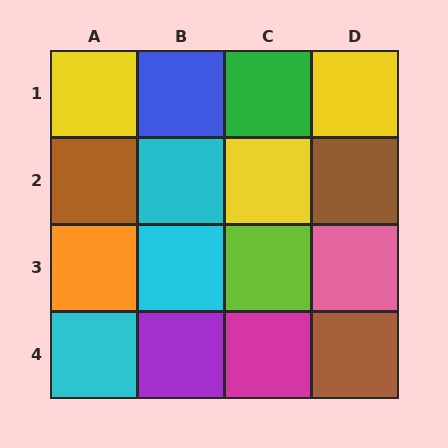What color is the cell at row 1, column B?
Blue.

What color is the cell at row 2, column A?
Brown.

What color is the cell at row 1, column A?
Yellow.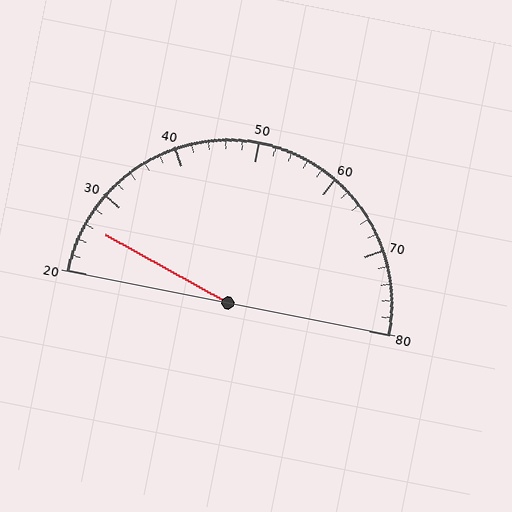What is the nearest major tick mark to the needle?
The nearest major tick mark is 30.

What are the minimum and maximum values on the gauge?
The gauge ranges from 20 to 80.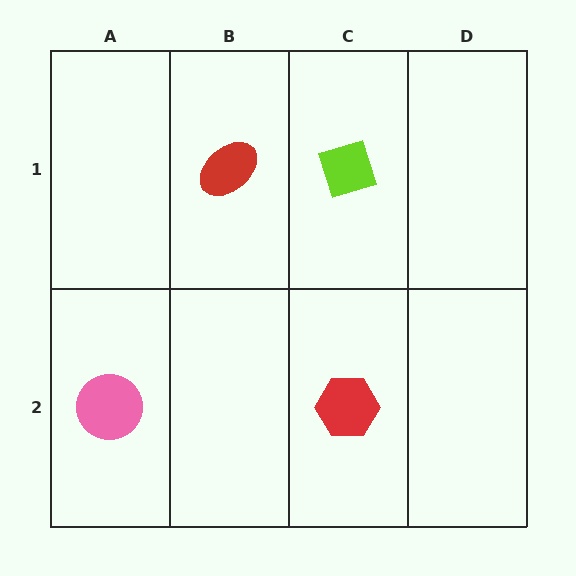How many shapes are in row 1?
2 shapes.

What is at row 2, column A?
A pink circle.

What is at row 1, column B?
A red ellipse.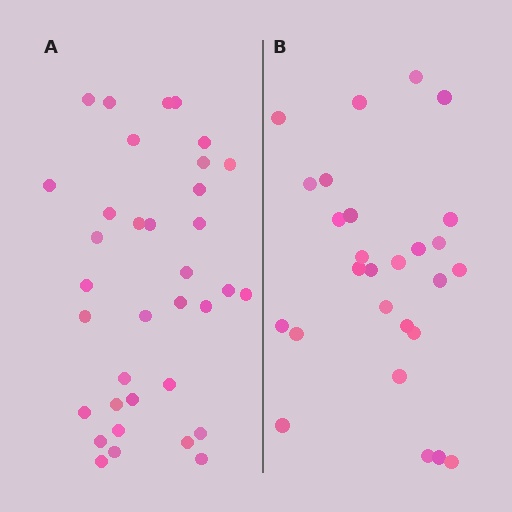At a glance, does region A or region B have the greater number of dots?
Region A (the left region) has more dots.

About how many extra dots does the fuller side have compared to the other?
Region A has roughly 8 or so more dots than region B.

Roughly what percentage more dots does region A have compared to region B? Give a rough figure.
About 30% more.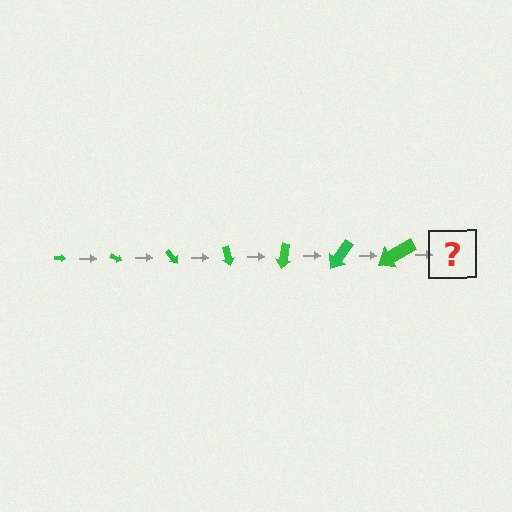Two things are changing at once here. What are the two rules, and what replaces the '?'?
The two rules are that the arrow grows larger each step and it rotates 25 degrees each step. The '?' should be an arrow, larger than the previous one and rotated 175 degrees from the start.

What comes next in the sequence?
The next element should be an arrow, larger than the previous one and rotated 175 degrees from the start.